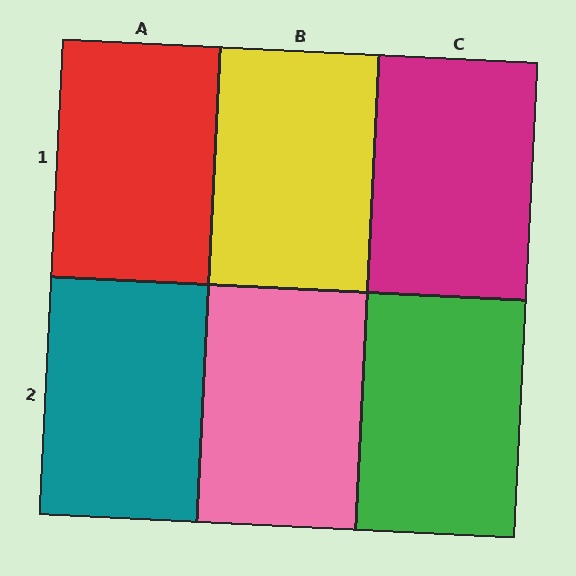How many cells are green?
1 cell is green.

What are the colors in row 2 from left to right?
Teal, pink, green.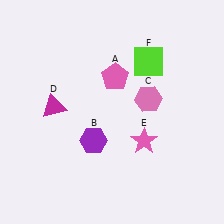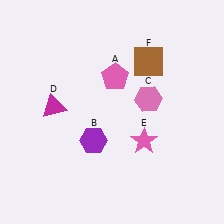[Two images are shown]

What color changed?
The square (F) changed from lime in Image 1 to brown in Image 2.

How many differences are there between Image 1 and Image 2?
There is 1 difference between the two images.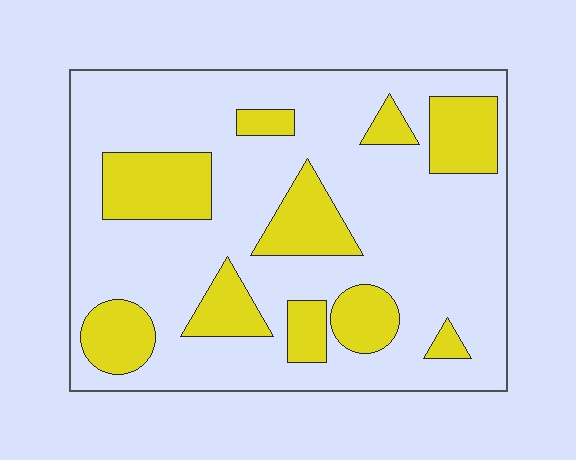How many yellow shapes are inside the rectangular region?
10.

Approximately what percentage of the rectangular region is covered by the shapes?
Approximately 25%.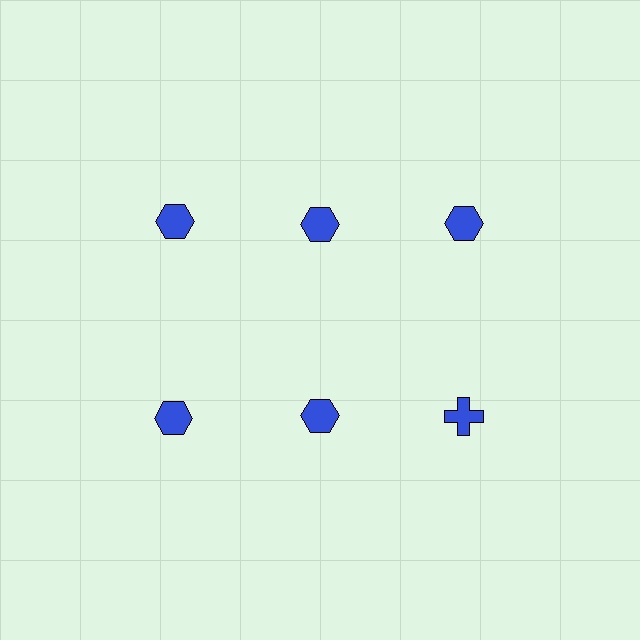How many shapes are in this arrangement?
There are 6 shapes arranged in a grid pattern.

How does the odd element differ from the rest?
It has a different shape: cross instead of hexagon.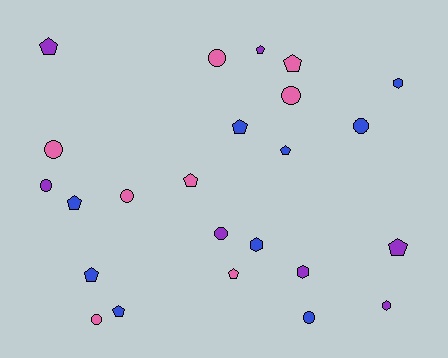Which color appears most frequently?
Blue, with 9 objects.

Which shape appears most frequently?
Pentagon, with 11 objects.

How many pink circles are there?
There are 5 pink circles.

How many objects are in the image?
There are 24 objects.